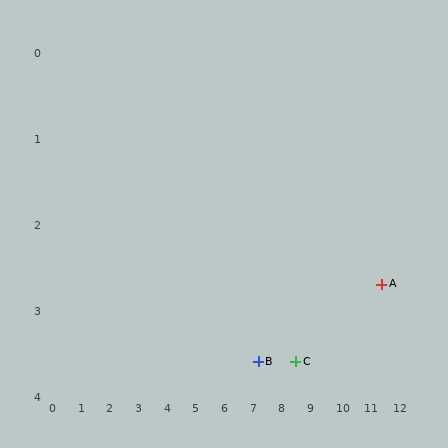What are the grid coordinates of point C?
Point C is at approximately (8.5, 3.6).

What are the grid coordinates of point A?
Point A is at approximately (11.5, 2.7).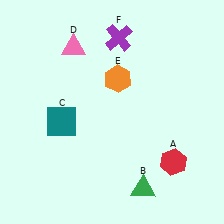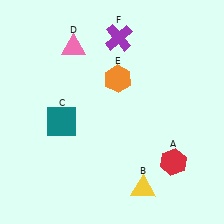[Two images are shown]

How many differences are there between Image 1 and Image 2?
There is 1 difference between the two images.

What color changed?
The triangle (B) changed from green in Image 1 to yellow in Image 2.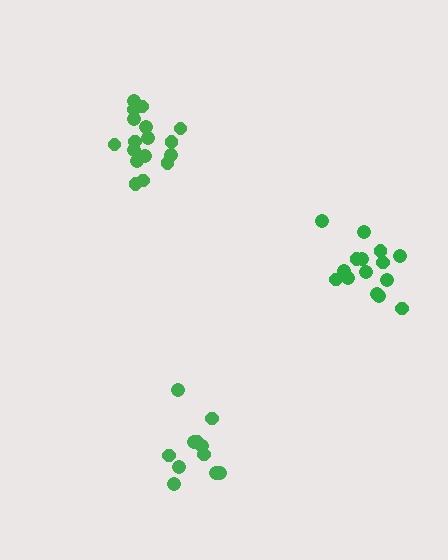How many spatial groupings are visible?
There are 3 spatial groupings.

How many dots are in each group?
Group 1: 12 dots, Group 2: 17 dots, Group 3: 15 dots (44 total).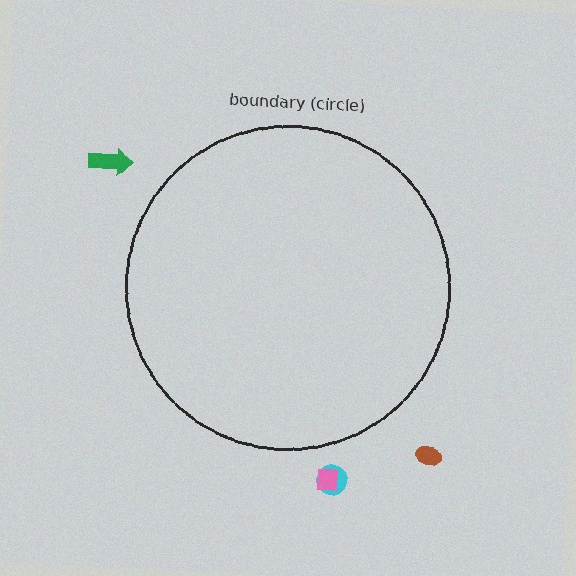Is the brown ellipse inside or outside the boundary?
Outside.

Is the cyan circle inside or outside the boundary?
Outside.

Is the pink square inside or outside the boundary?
Outside.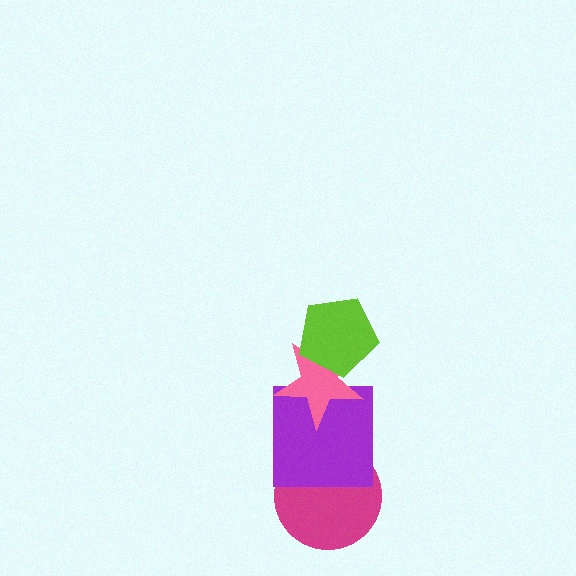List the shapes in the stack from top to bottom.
From top to bottom: the lime pentagon, the pink star, the purple square, the magenta circle.